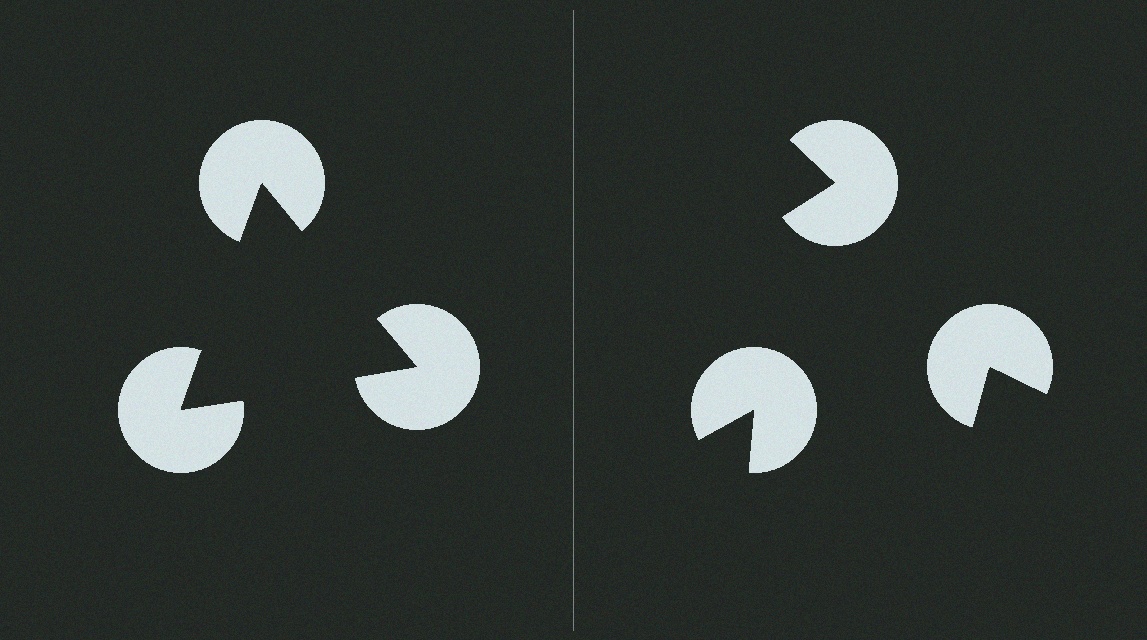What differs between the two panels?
The pac-man discs are positioned identically on both sides; only the wedge orientations differ. On the left they align to a triangle; on the right they are misaligned.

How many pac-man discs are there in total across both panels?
6 — 3 on each side.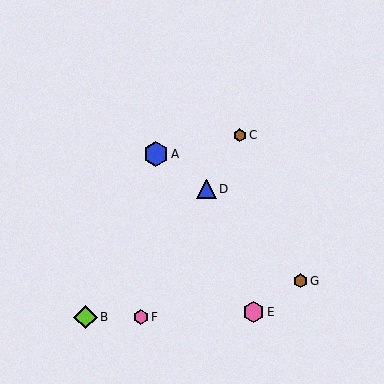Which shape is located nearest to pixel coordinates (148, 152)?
The blue hexagon (labeled A) at (156, 154) is nearest to that location.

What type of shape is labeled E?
Shape E is a pink hexagon.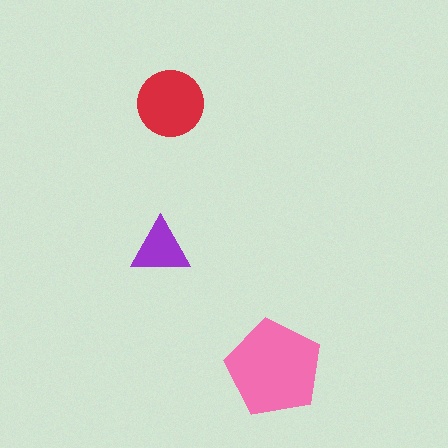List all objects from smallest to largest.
The purple triangle, the red circle, the pink pentagon.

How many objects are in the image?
There are 3 objects in the image.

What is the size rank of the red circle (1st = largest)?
2nd.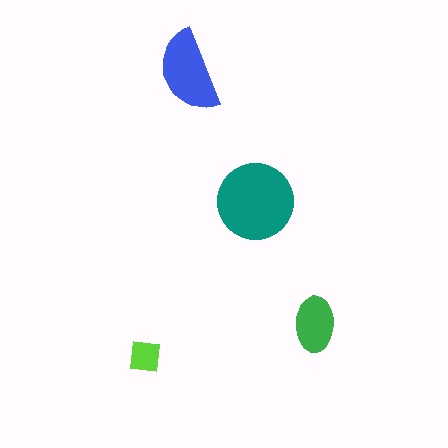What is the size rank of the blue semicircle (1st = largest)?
2nd.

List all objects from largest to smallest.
The teal circle, the blue semicircle, the green ellipse, the lime square.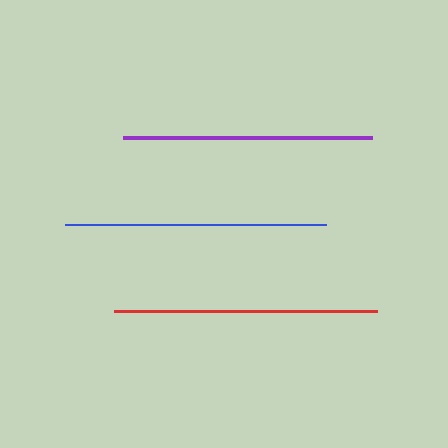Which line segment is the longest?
The red line is the longest at approximately 263 pixels.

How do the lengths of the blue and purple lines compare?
The blue and purple lines are approximately the same length.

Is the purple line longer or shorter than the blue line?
The blue line is longer than the purple line.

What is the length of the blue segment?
The blue segment is approximately 261 pixels long.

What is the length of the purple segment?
The purple segment is approximately 249 pixels long.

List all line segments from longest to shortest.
From longest to shortest: red, blue, purple.